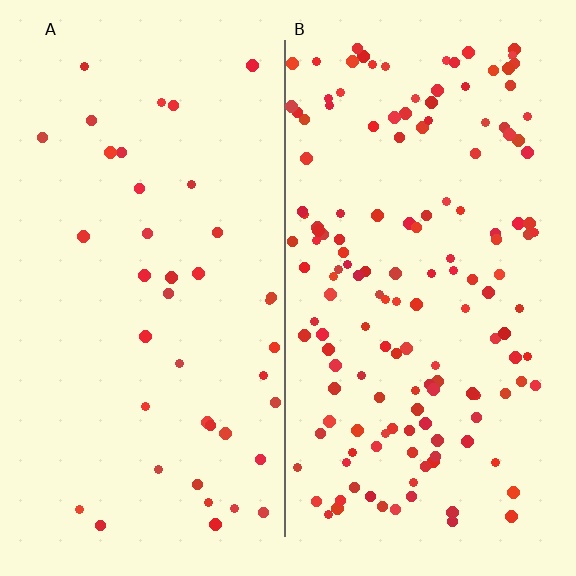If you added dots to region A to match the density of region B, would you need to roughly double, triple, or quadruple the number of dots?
Approximately quadruple.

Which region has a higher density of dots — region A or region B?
B (the right).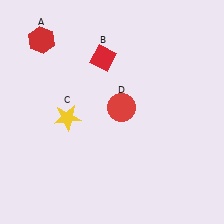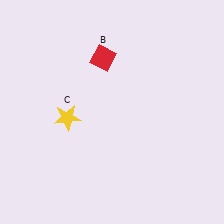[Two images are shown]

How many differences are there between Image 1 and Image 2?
There are 2 differences between the two images.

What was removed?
The red hexagon (A), the red circle (D) were removed in Image 2.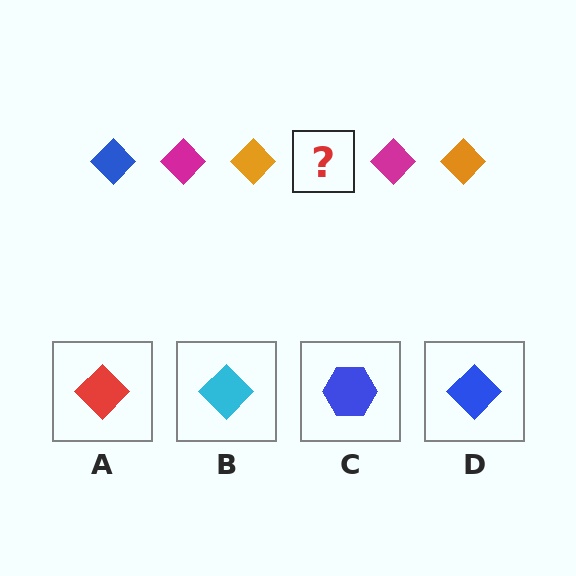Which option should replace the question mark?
Option D.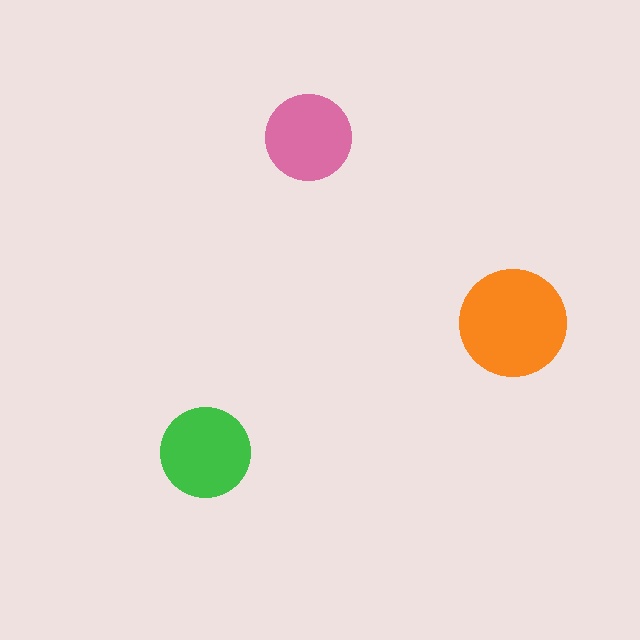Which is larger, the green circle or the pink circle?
The green one.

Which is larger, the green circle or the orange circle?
The orange one.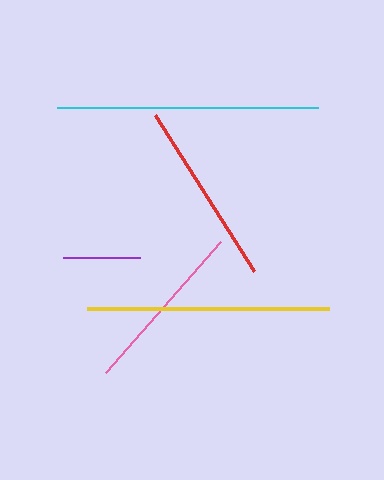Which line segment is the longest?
The cyan line is the longest at approximately 262 pixels.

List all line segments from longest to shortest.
From longest to shortest: cyan, yellow, red, pink, purple.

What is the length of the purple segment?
The purple segment is approximately 77 pixels long.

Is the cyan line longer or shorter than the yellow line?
The cyan line is longer than the yellow line.